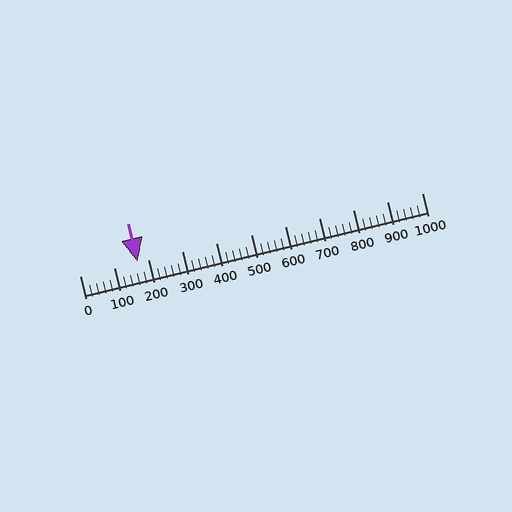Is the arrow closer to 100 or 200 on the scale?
The arrow is closer to 200.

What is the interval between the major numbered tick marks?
The major tick marks are spaced 100 units apart.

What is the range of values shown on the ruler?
The ruler shows values from 0 to 1000.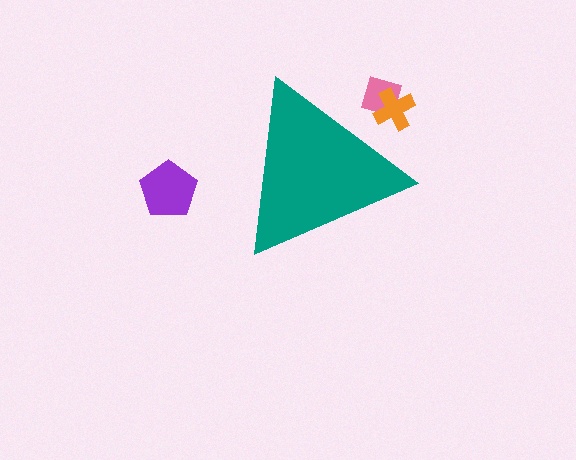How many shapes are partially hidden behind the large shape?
2 shapes are partially hidden.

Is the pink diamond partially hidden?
Yes, the pink diamond is partially hidden behind the teal triangle.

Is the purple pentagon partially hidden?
No, the purple pentagon is fully visible.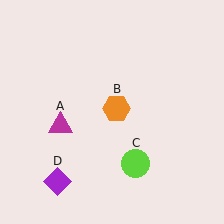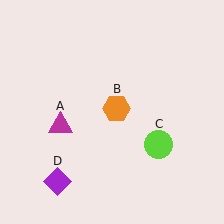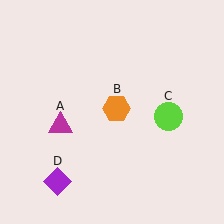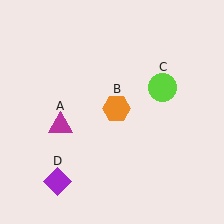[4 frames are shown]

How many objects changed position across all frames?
1 object changed position: lime circle (object C).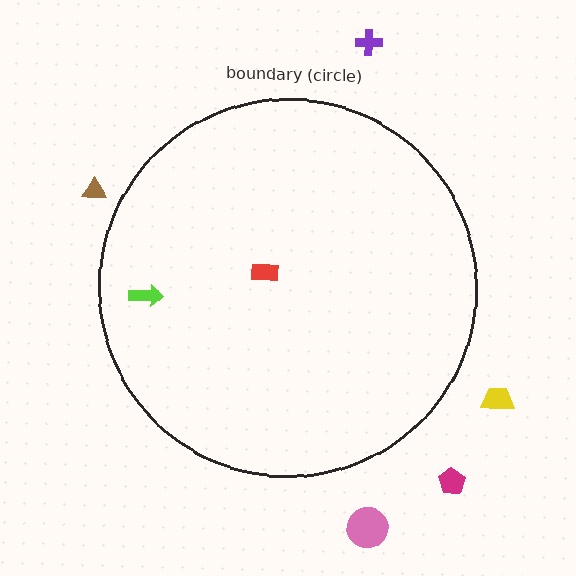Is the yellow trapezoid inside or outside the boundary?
Outside.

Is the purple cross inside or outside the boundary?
Outside.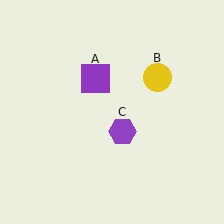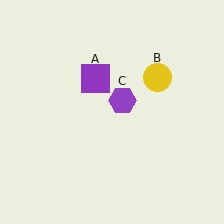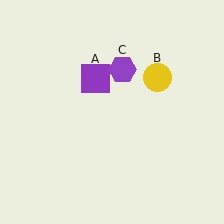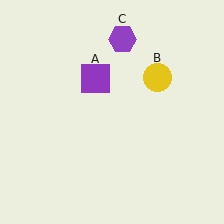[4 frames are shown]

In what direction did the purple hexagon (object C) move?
The purple hexagon (object C) moved up.